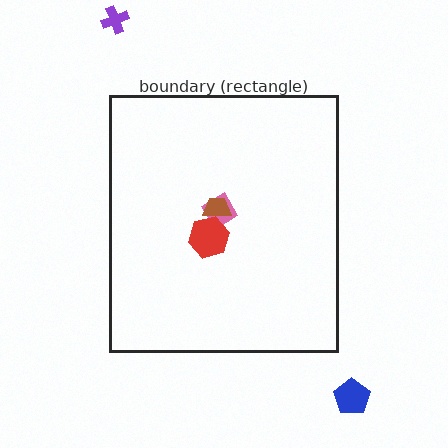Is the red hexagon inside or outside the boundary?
Inside.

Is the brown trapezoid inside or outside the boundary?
Inside.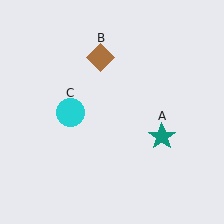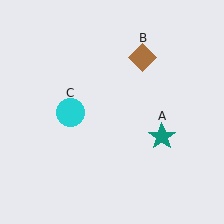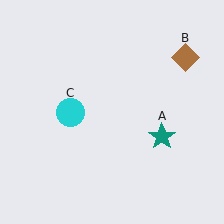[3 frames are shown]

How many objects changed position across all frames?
1 object changed position: brown diamond (object B).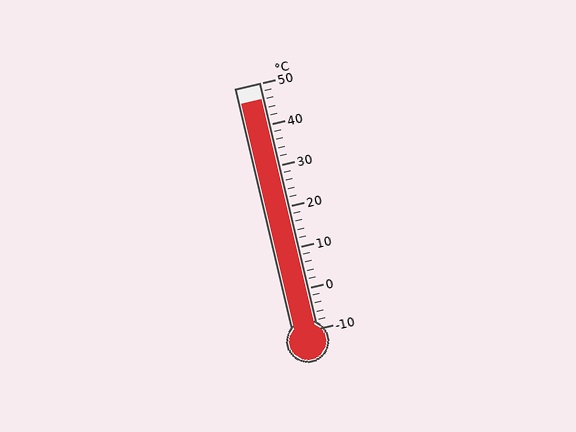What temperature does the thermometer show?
The thermometer shows approximately 46°C.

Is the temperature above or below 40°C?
The temperature is above 40°C.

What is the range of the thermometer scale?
The thermometer scale ranges from -10°C to 50°C.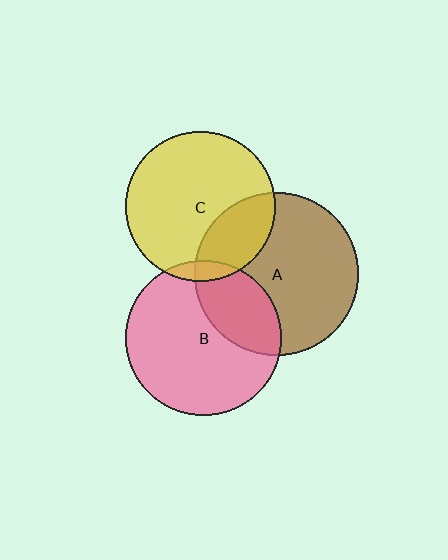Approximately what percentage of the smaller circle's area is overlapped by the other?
Approximately 5%.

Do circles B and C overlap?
Yes.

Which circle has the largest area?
Circle A (brown).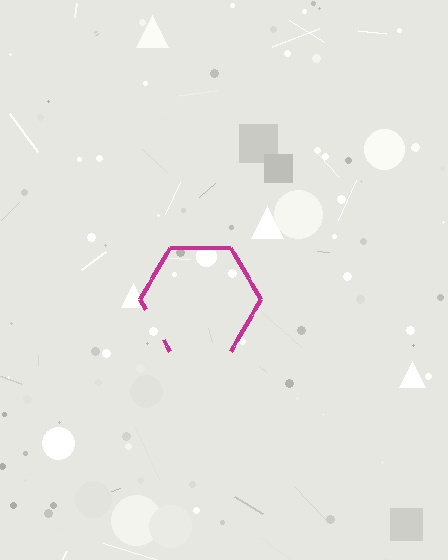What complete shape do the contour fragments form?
The contour fragments form a hexagon.